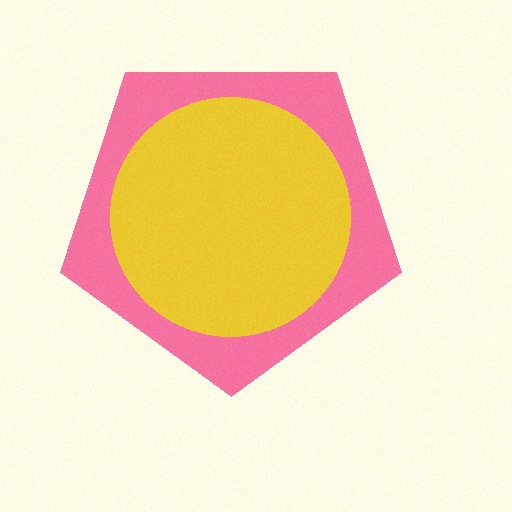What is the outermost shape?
The pink pentagon.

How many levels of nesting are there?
2.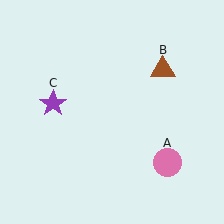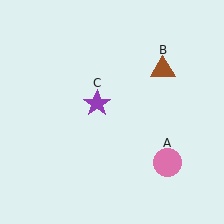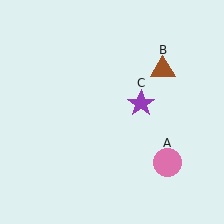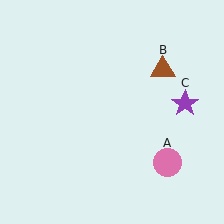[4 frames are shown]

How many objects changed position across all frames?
1 object changed position: purple star (object C).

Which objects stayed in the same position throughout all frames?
Pink circle (object A) and brown triangle (object B) remained stationary.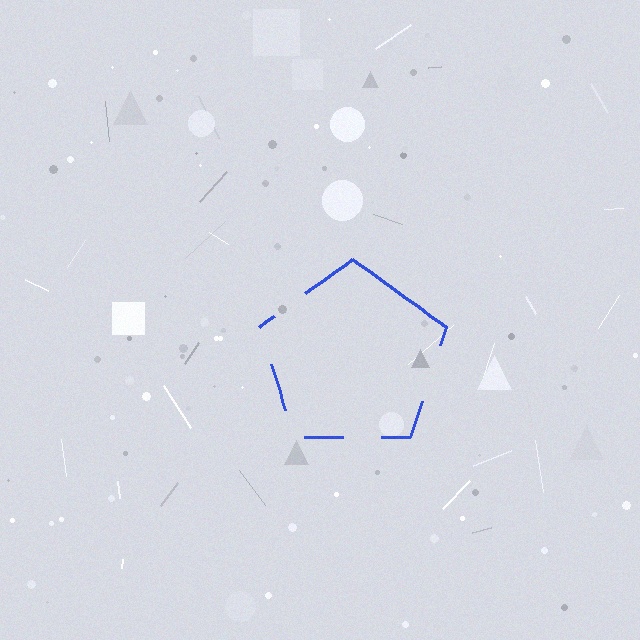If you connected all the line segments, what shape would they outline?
They would outline a pentagon.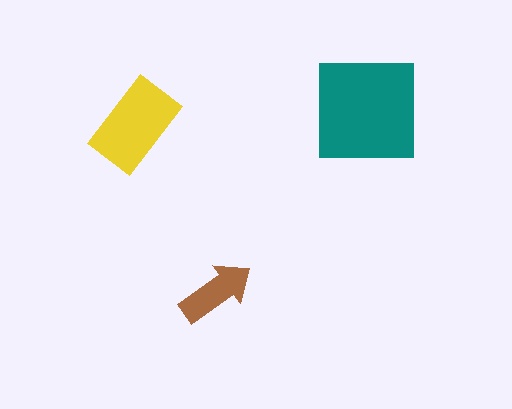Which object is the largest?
The teal square.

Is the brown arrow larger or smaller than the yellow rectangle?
Smaller.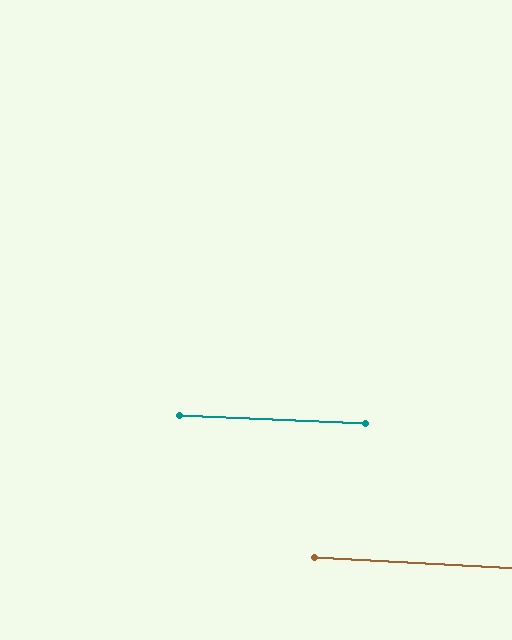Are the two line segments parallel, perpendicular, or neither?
Parallel — their directions differ by only 0.6°.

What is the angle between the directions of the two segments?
Approximately 1 degree.